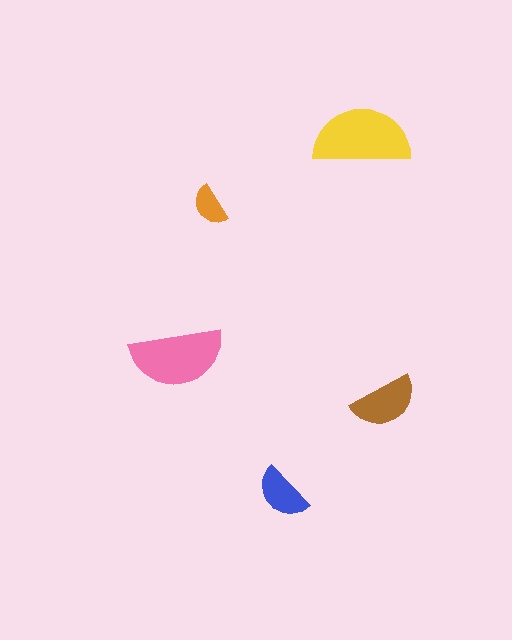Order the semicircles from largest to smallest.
the yellow one, the pink one, the brown one, the blue one, the orange one.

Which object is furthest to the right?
The brown semicircle is rightmost.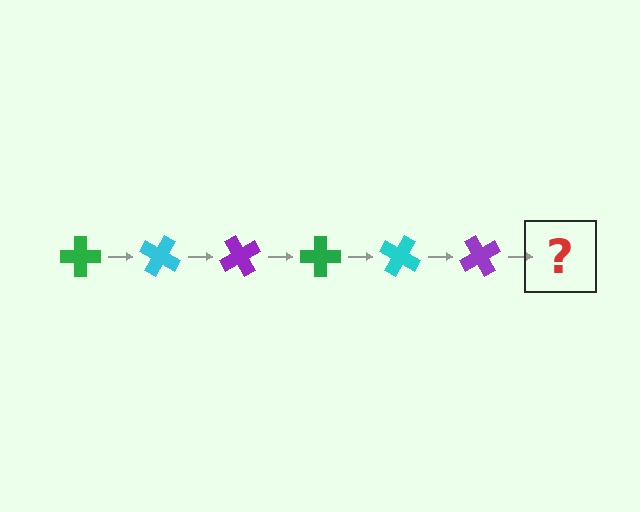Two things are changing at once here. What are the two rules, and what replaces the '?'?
The two rules are that it rotates 30 degrees each step and the color cycles through green, cyan, and purple. The '?' should be a green cross, rotated 180 degrees from the start.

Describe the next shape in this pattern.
It should be a green cross, rotated 180 degrees from the start.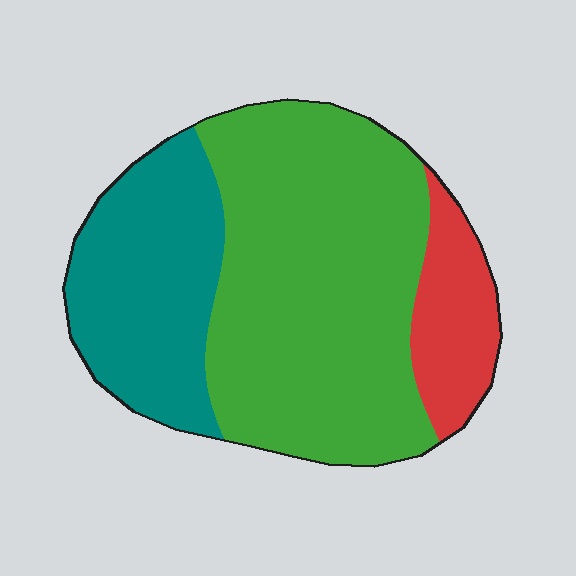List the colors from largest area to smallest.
From largest to smallest: green, teal, red.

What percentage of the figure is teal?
Teal takes up about one quarter (1/4) of the figure.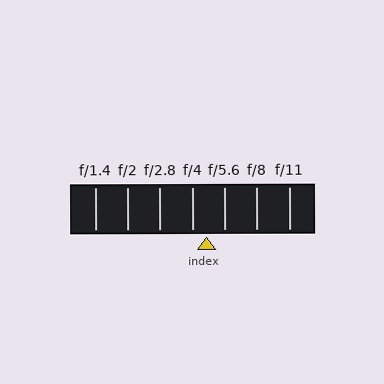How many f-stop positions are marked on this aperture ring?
There are 7 f-stop positions marked.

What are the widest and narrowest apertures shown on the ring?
The widest aperture shown is f/1.4 and the narrowest is f/11.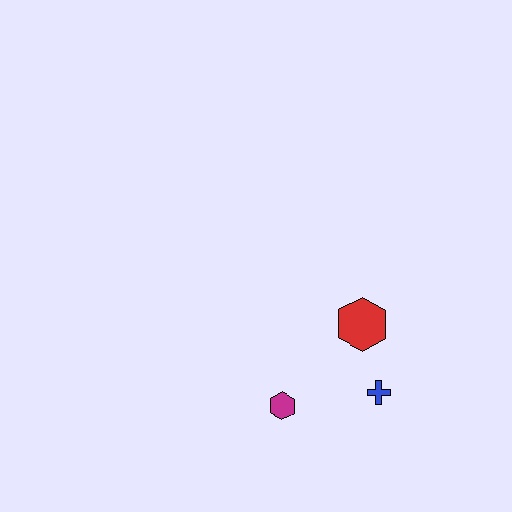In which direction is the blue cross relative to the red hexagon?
The blue cross is below the red hexagon.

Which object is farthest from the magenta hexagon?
The red hexagon is farthest from the magenta hexagon.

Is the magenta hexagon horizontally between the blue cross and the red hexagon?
No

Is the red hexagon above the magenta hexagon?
Yes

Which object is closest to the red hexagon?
The blue cross is closest to the red hexagon.